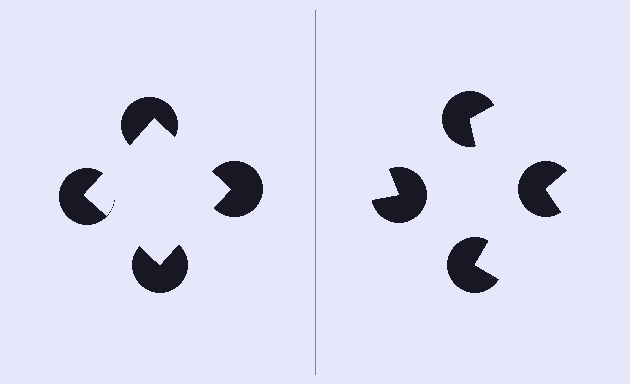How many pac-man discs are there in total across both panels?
8 — 4 on each side.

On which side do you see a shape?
An illusory square appears on the left side. On the right side the wedge cuts are rotated, so no coherent shape forms.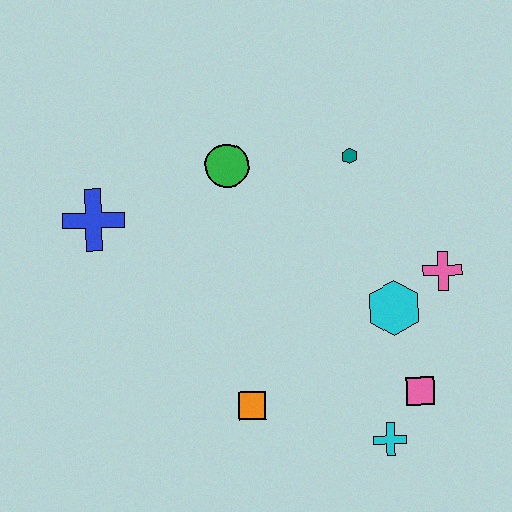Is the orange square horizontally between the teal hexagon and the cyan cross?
No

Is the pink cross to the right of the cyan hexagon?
Yes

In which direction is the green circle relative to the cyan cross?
The green circle is above the cyan cross.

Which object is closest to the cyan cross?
The pink square is closest to the cyan cross.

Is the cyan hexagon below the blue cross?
Yes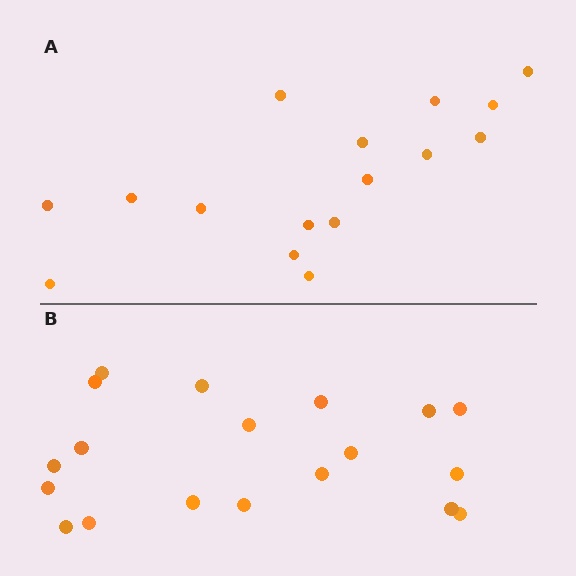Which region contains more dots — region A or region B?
Region B (the bottom region) has more dots.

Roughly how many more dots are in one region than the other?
Region B has just a few more — roughly 2 or 3 more dots than region A.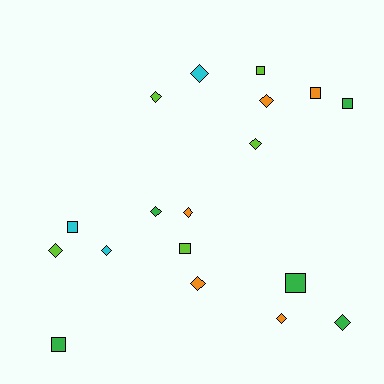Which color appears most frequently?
Orange, with 5 objects.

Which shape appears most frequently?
Diamond, with 11 objects.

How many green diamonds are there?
There are 2 green diamonds.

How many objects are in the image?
There are 18 objects.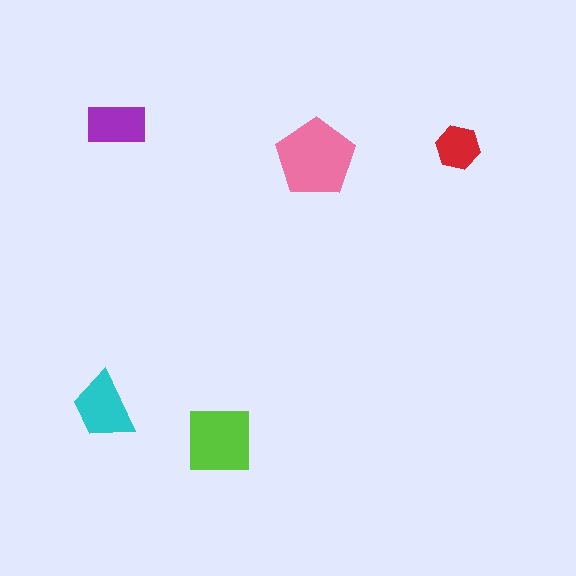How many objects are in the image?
There are 5 objects in the image.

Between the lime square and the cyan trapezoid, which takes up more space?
The lime square.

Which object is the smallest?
The red hexagon.